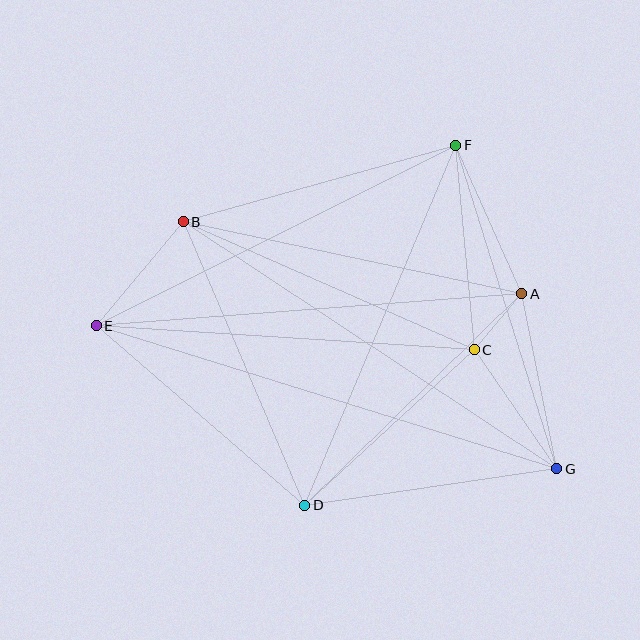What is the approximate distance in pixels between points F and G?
The distance between F and G is approximately 339 pixels.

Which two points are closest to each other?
Points A and C are closest to each other.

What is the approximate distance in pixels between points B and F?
The distance between B and F is approximately 283 pixels.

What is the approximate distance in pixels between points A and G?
The distance between A and G is approximately 179 pixels.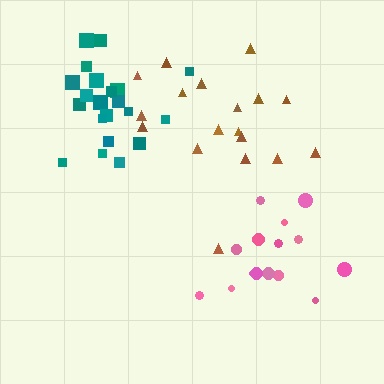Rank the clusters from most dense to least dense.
teal, pink, brown.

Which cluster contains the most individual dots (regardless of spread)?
Teal (21).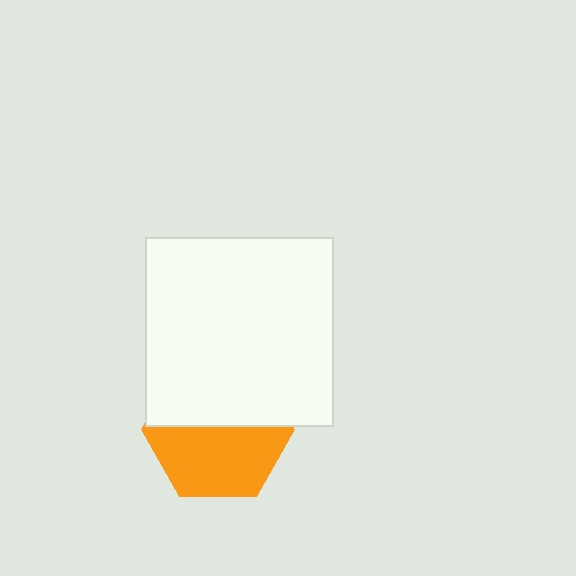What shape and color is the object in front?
The object in front is a white square.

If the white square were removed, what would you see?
You would see the complete orange hexagon.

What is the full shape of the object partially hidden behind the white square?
The partially hidden object is an orange hexagon.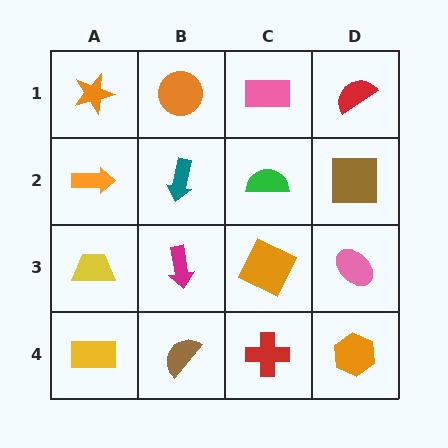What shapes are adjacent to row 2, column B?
An orange circle (row 1, column B), a magenta arrow (row 3, column B), an orange arrow (row 2, column A), a green semicircle (row 2, column C).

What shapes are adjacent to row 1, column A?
An orange arrow (row 2, column A), an orange circle (row 1, column B).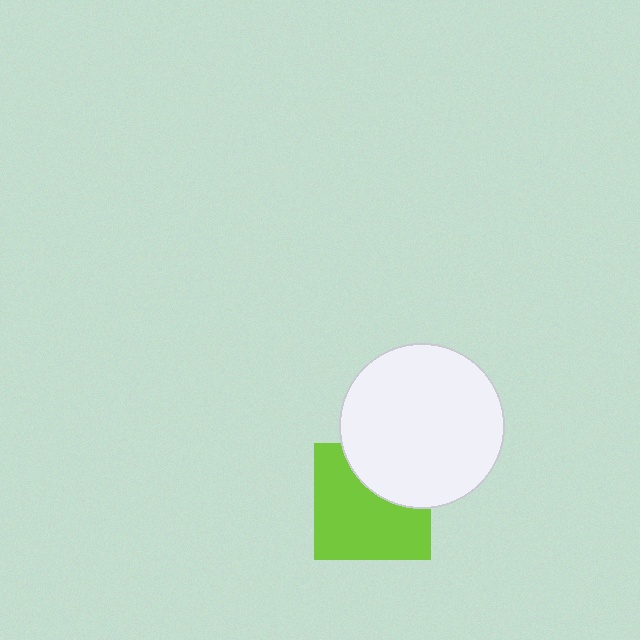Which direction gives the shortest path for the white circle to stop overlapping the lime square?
Moving up gives the shortest separation.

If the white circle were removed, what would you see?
You would see the complete lime square.